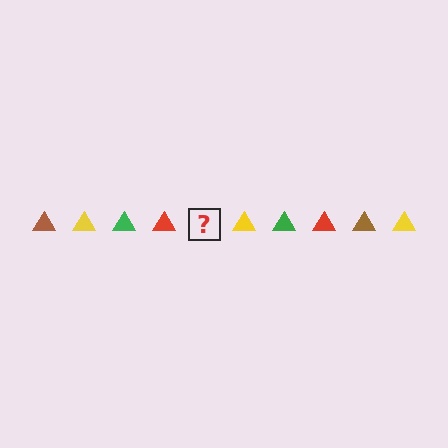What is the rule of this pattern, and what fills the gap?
The rule is that the pattern cycles through brown, yellow, green, red triangles. The gap should be filled with a brown triangle.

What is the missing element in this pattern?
The missing element is a brown triangle.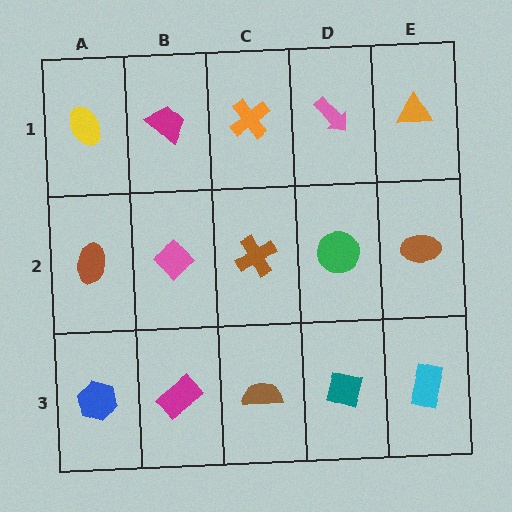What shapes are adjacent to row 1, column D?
A green circle (row 2, column D), an orange cross (row 1, column C), an orange triangle (row 1, column E).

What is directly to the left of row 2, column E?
A green circle.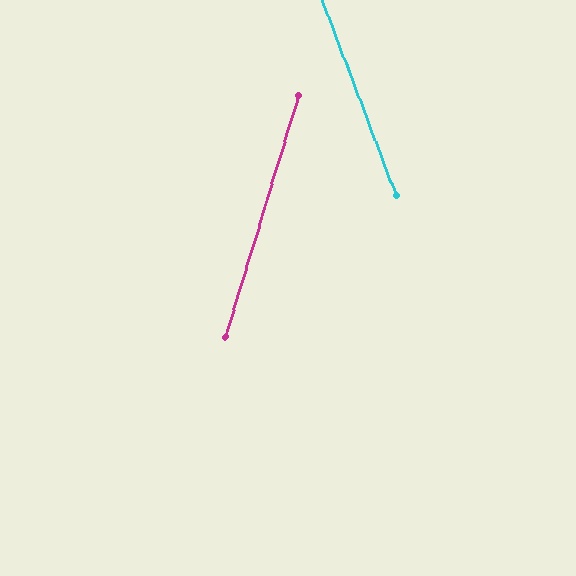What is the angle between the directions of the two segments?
Approximately 38 degrees.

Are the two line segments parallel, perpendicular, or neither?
Neither parallel nor perpendicular — they differ by about 38°.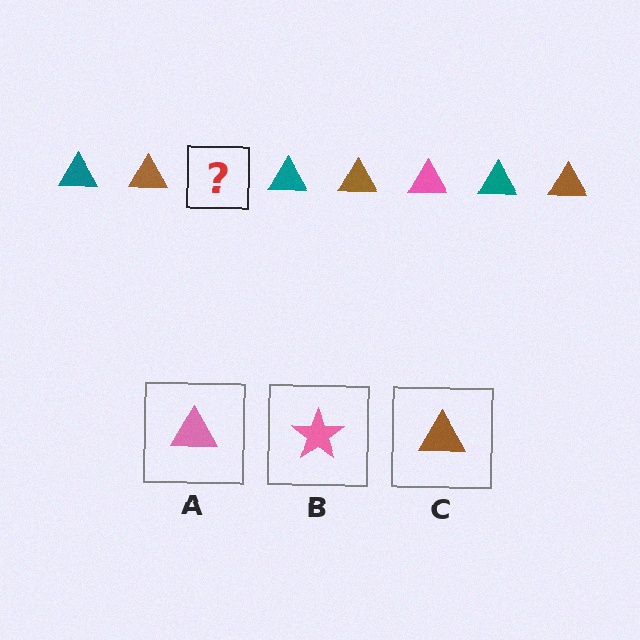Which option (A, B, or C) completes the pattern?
A.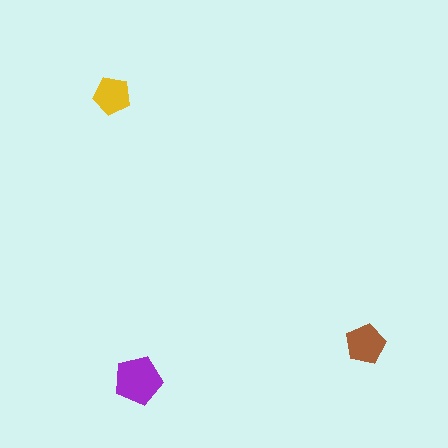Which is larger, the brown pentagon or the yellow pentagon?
The brown one.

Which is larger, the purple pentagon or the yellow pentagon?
The purple one.